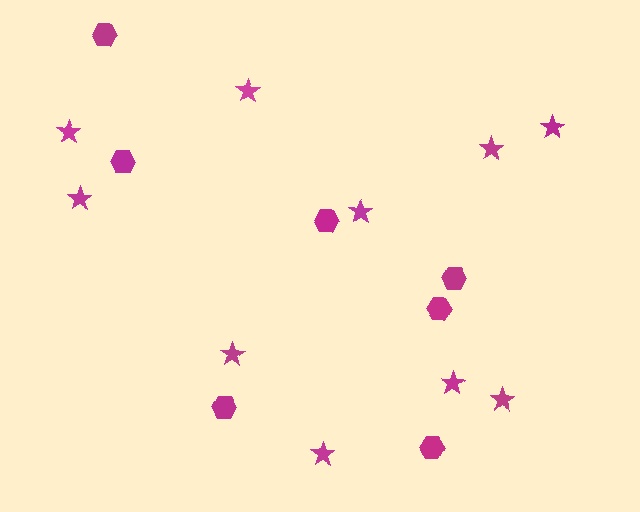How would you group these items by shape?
There are 2 groups: one group of stars (10) and one group of hexagons (7).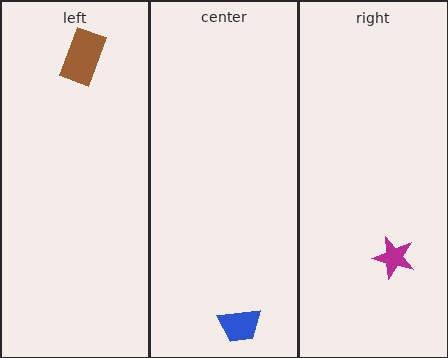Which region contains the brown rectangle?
The left region.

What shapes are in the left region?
The brown rectangle.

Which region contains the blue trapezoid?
The center region.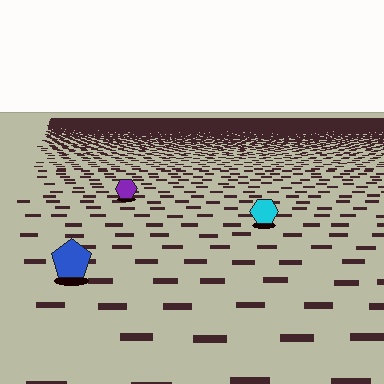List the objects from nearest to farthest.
From nearest to farthest: the blue pentagon, the cyan hexagon, the purple hexagon.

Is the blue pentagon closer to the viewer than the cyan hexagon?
Yes. The blue pentagon is closer — you can tell from the texture gradient: the ground texture is coarser near it.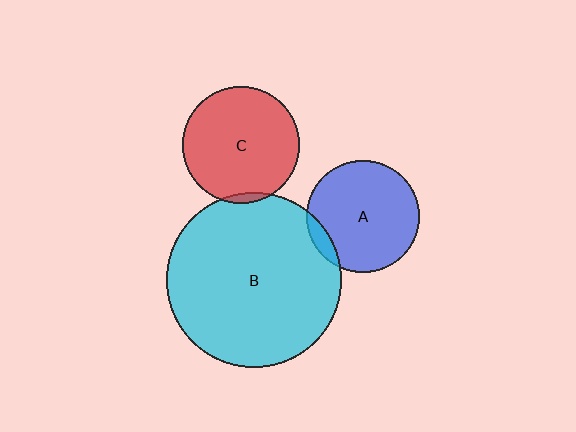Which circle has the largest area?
Circle B (cyan).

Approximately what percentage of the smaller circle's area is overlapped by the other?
Approximately 10%.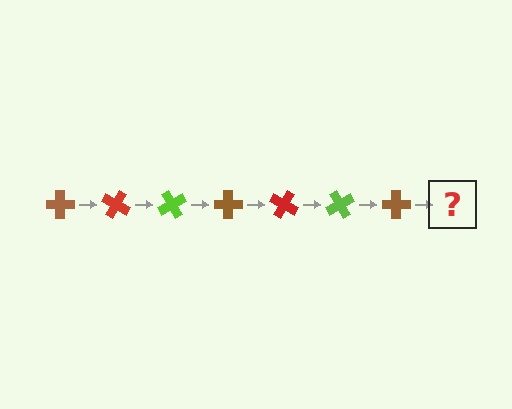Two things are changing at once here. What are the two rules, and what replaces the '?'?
The two rules are that it rotates 30 degrees each step and the color cycles through brown, red, and lime. The '?' should be a red cross, rotated 210 degrees from the start.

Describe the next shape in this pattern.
It should be a red cross, rotated 210 degrees from the start.